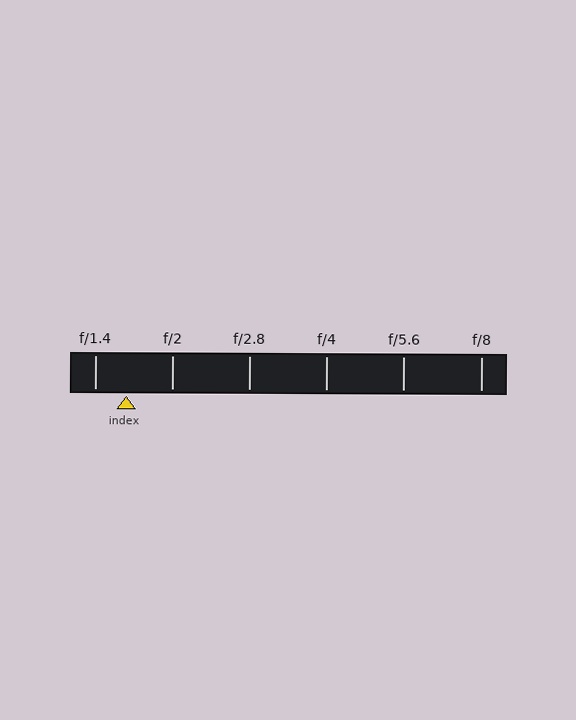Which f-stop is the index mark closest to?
The index mark is closest to f/1.4.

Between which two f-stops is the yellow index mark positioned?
The index mark is between f/1.4 and f/2.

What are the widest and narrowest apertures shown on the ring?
The widest aperture shown is f/1.4 and the narrowest is f/8.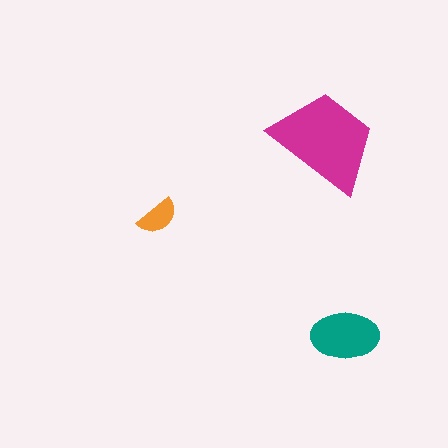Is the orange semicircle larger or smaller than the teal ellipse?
Smaller.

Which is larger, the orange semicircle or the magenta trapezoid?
The magenta trapezoid.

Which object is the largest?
The magenta trapezoid.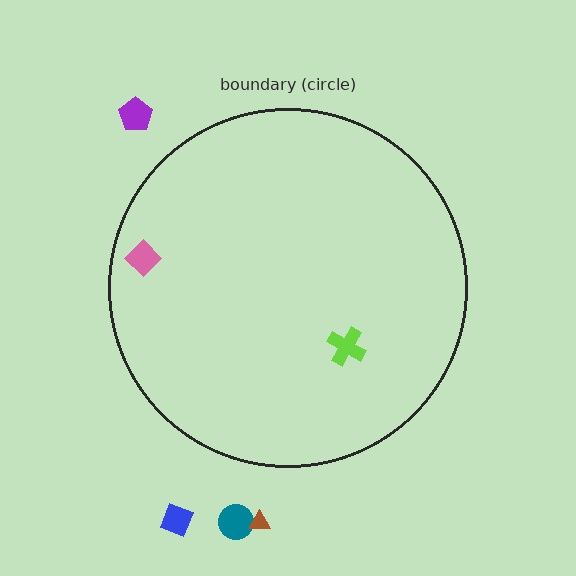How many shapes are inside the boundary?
2 inside, 4 outside.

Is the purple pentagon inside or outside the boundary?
Outside.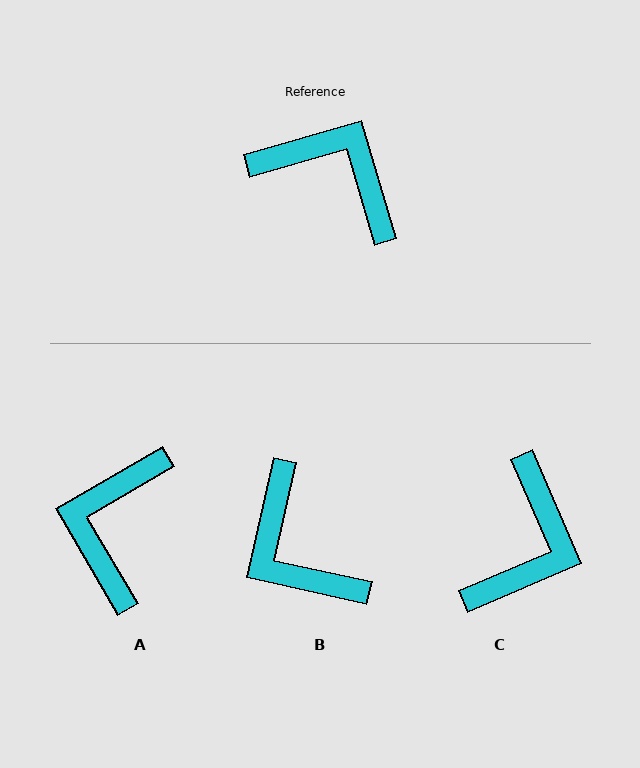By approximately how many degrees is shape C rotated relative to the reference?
Approximately 83 degrees clockwise.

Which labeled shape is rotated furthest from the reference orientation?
B, about 151 degrees away.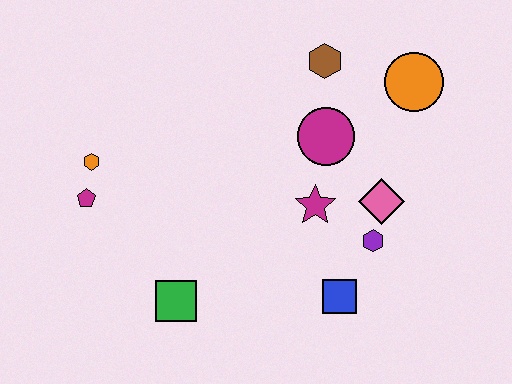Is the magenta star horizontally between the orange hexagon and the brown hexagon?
Yes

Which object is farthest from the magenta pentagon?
The orange circle is farthest from the magenta pentagon.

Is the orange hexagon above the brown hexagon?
No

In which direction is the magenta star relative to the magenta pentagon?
The magenta star is to the right of the magenta pentagon.